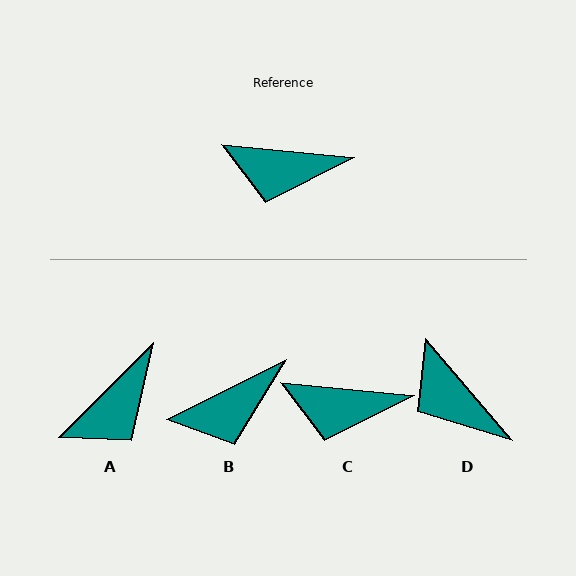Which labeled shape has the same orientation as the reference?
C.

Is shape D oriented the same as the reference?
No, it is off by about 44 degrees.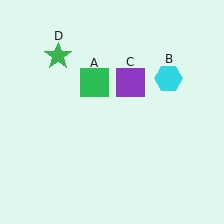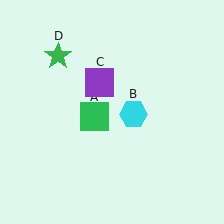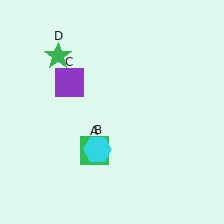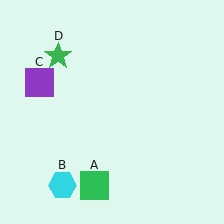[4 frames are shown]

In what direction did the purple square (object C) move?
The purple square (object C) moved left.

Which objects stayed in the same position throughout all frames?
Green star (object D) remained stationary.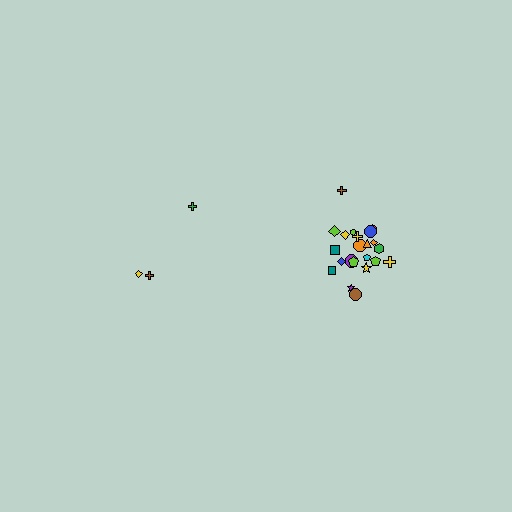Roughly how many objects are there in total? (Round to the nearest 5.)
Roughly 25 objects in total.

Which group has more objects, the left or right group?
The right group.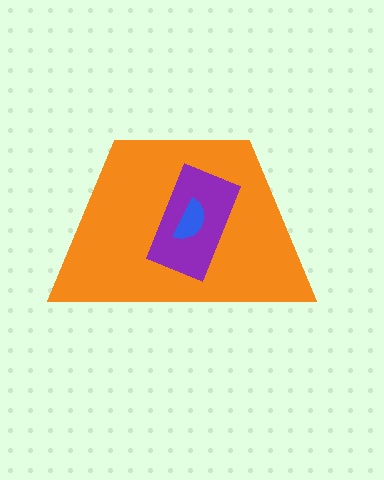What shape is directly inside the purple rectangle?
The blue semicircle.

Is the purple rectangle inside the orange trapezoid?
Yes.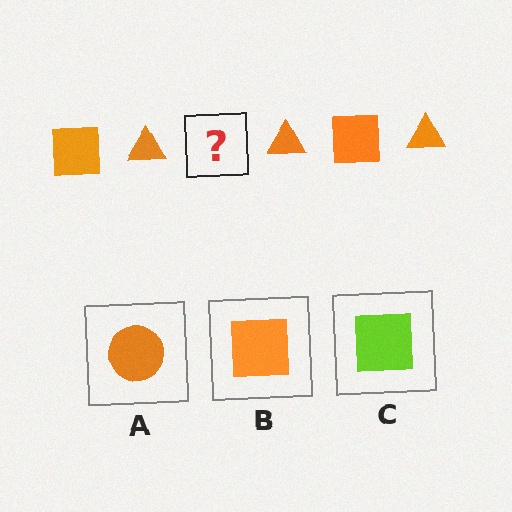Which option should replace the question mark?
Option B.